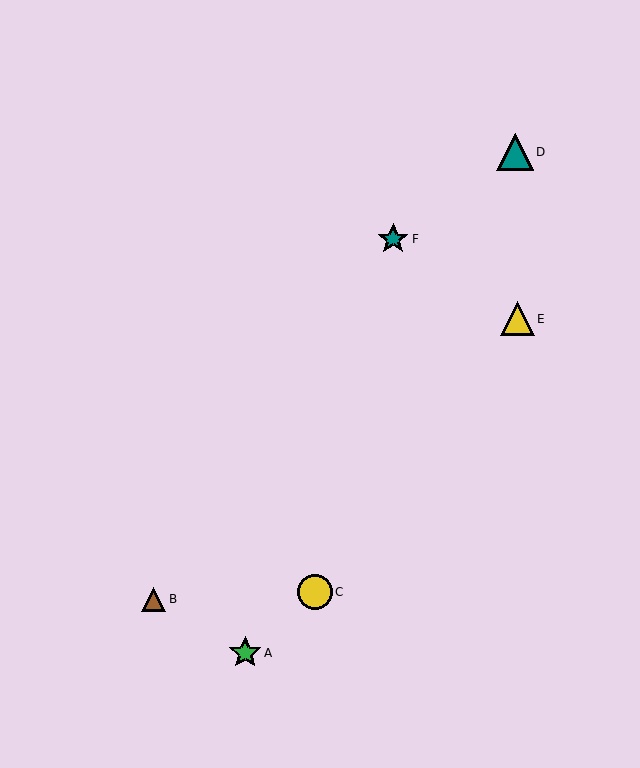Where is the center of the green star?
The center of the green star is at (245, 653).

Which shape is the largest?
The teal triangle (labeled D) is the largest.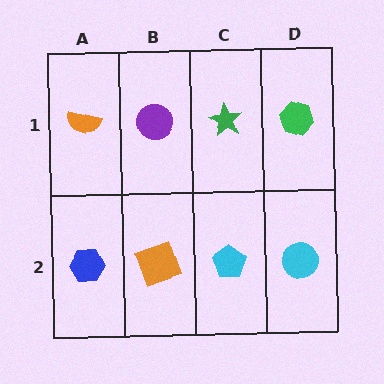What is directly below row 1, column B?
An orange square.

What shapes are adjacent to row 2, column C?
A green star (row 1, column C), an orange square (row 2, column B), a cyan circle (row 2, column D).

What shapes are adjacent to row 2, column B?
A purple circle (row 1, column B), a blue hexagon (row 2, column A), a cyan pentagon (row 2, column C).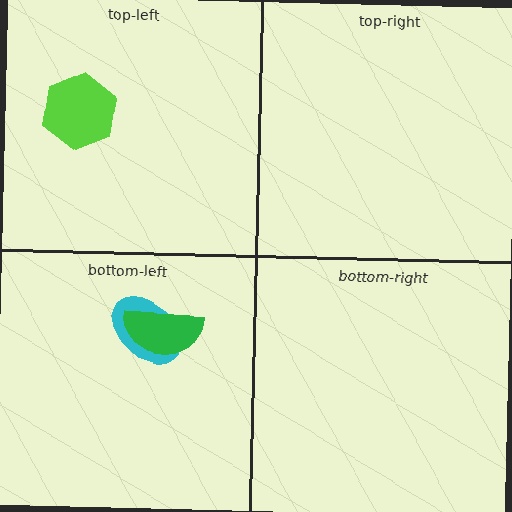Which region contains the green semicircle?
The bottom-left region.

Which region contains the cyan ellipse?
The bottom-left region.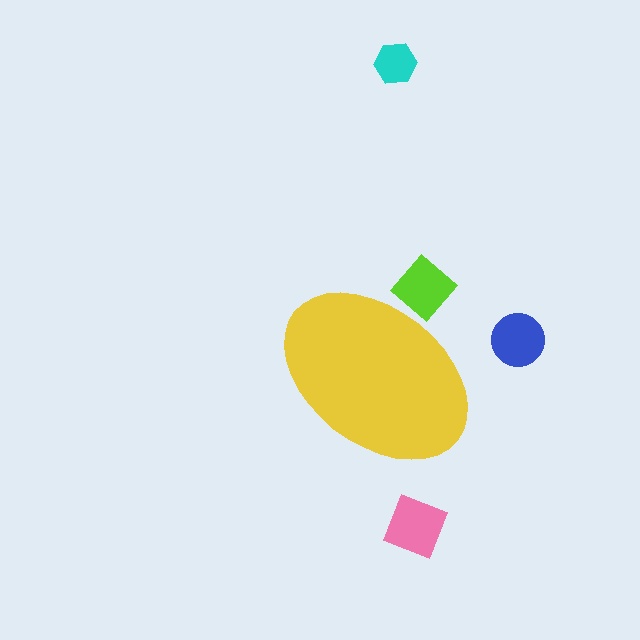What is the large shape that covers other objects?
A yellow ellipse.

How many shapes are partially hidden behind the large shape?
1 shape is partially hidden.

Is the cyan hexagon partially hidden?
No, the cyan hexagon is fully visible.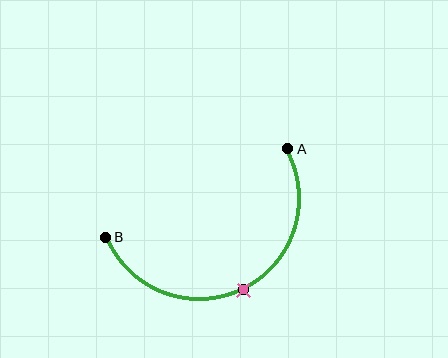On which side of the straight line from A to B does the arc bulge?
The arc bulges below the straight line connecting A and B.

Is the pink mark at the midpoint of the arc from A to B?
Yes. The pink mark lies on the arc at equal arc-length from both A and B — it is the arc midpoint.